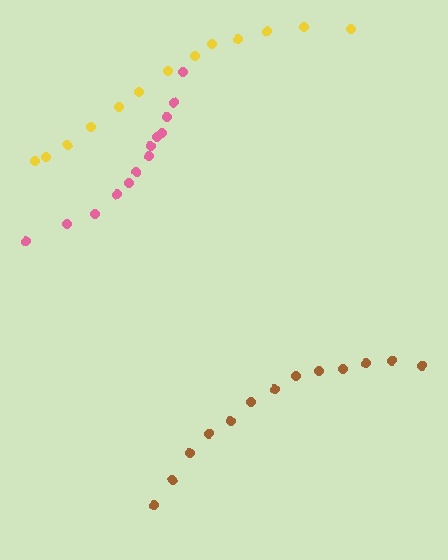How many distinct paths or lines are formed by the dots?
There are 3 distinct paths.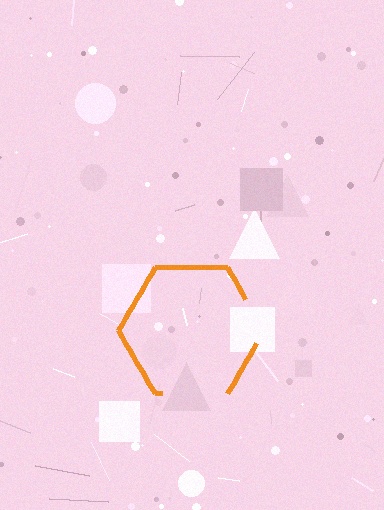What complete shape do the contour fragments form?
The contour fragments form a hexagon.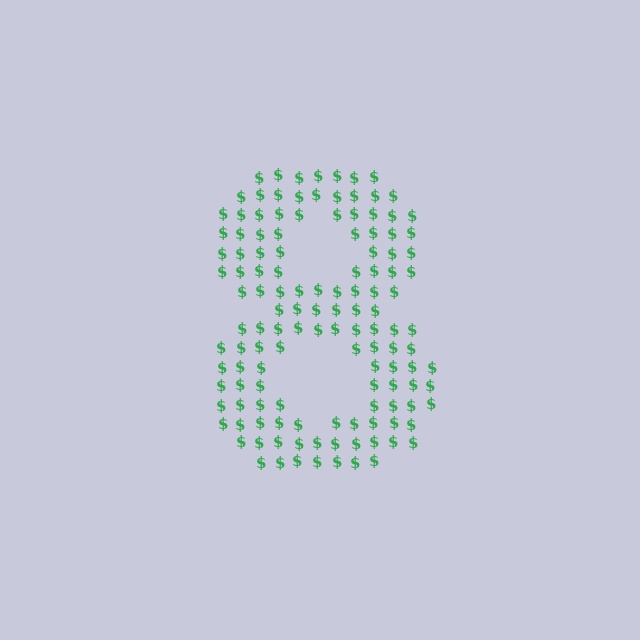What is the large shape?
The large shape is the digit 8.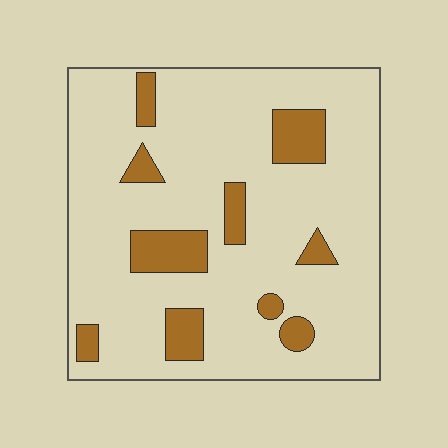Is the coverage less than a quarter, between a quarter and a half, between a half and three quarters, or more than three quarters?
Less than a quarter.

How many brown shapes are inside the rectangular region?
10.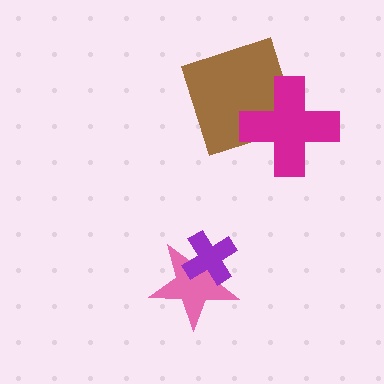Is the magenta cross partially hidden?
No, no other shape covers it.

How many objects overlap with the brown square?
1 object overlaps with the brown square.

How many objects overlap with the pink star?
1 object overlaps with the pink star.